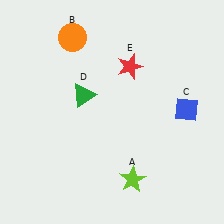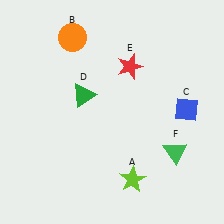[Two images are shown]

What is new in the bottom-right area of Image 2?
A green triangle (F) was added in the bottom-right area of Image 2.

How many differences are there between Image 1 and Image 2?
There is 1 difference between the two images.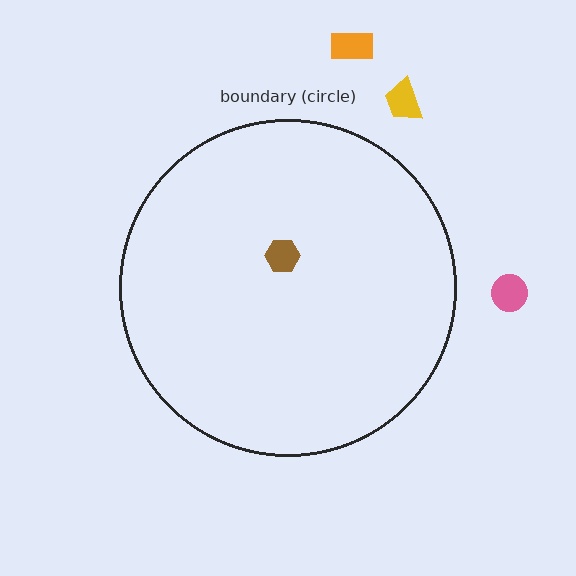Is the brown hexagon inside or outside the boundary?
Inside.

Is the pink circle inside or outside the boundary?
Outside.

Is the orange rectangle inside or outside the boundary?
Outside.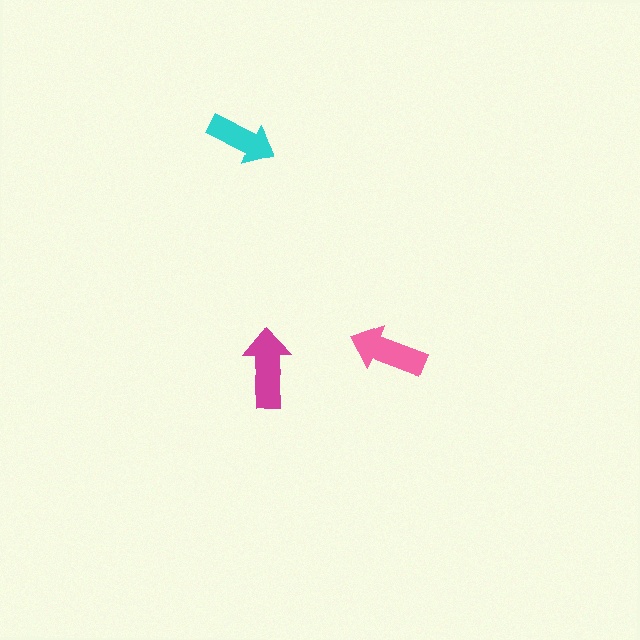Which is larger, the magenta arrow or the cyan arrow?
The magenta one.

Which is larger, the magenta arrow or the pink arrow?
The magenta one.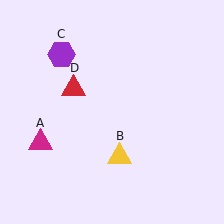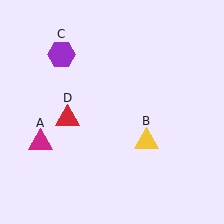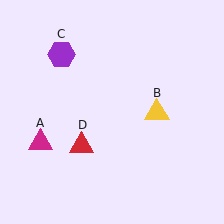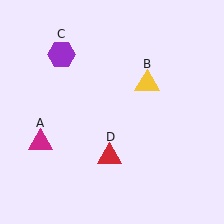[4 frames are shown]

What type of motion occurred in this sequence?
The yellow triangle (object B), red triangle (object D) rotated counterclockwise around the center of the scene.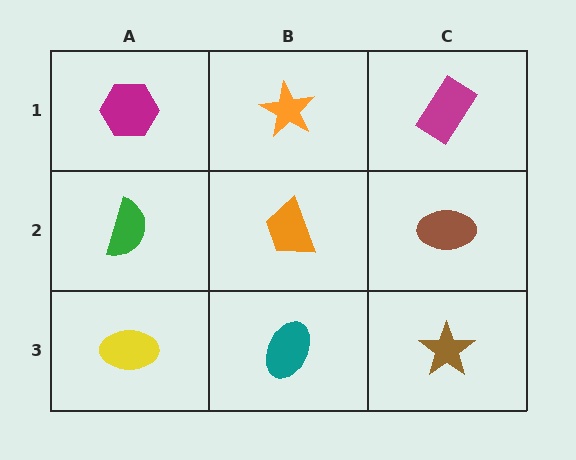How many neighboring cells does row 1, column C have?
2.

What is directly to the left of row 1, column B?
A magenta hexagon.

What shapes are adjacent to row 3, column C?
A brown ellipse (row 2, column C), a teal ellipse (row 3, column B).